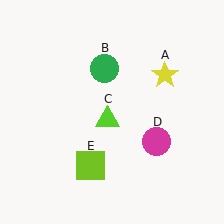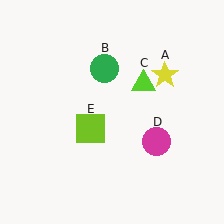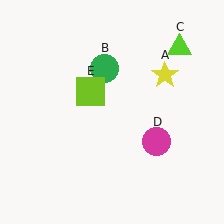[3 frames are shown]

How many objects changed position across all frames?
2 objects changed position: lime triangle (object C), lime square (object E).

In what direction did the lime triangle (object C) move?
The lime triangle (object C) moved up and to the right.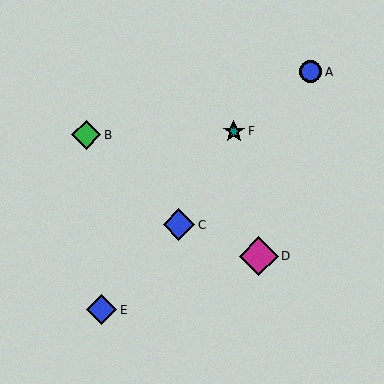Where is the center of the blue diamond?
The center of the blue diamond is at (101, 310).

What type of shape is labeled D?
Shape D is a magenta diamond.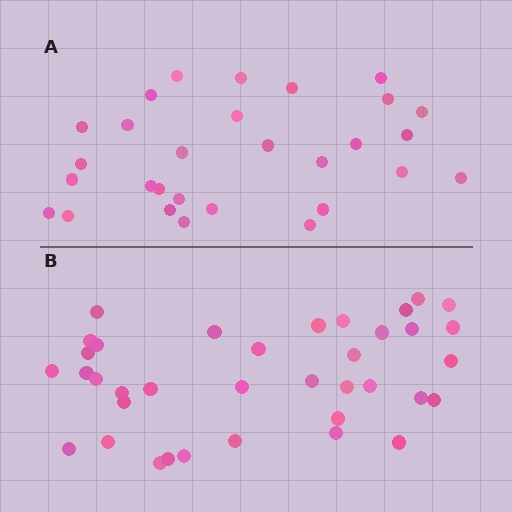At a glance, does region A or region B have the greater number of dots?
Region B (the bottom region) has more dots.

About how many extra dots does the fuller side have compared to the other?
Region B has roughly 8 or so more dots than region A.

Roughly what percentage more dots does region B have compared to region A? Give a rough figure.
About 30% more.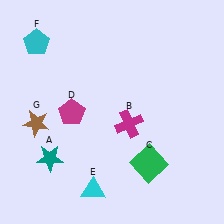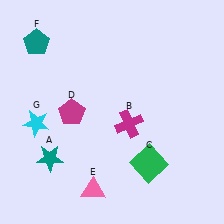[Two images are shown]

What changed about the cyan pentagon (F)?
In Image 1, F is cyan. In Image 2, it changed to teal.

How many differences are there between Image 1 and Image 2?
There are 3 differences between the two images.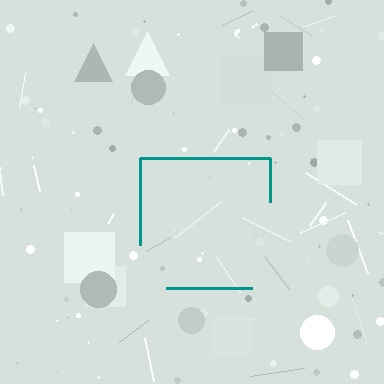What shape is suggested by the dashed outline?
The dashed outline suggests a square.